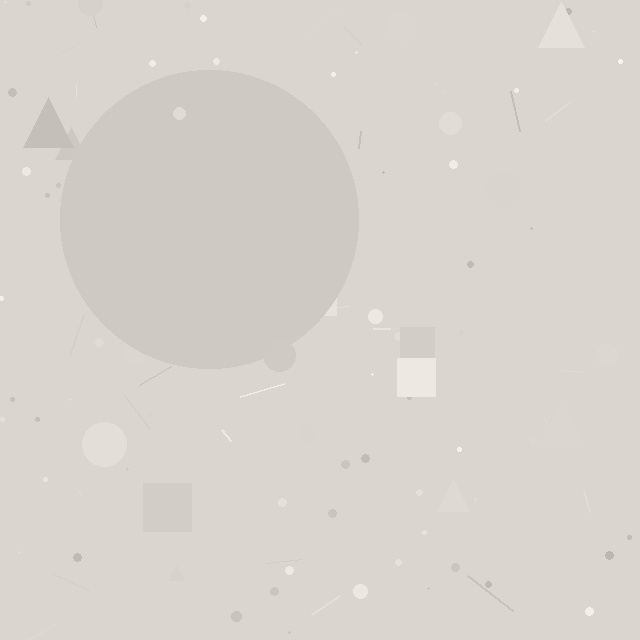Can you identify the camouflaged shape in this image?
The camouflaged shape is a circle.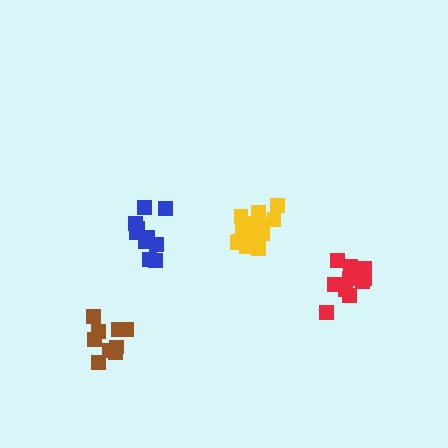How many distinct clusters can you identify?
There are 4 distinct clusters.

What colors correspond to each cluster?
The clusters are colored: red, yellow, brown, blue.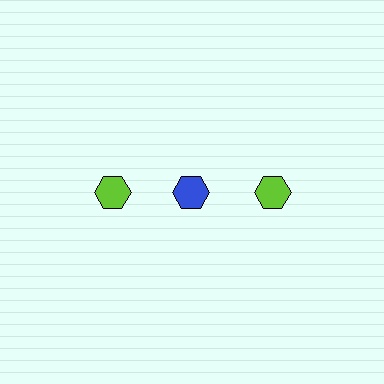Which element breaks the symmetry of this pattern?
The blue hexagon in the top row, second from left column breaks the symmetry. All other shapes are lime hexagons.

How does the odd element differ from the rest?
It has a different color: blue instead of lime.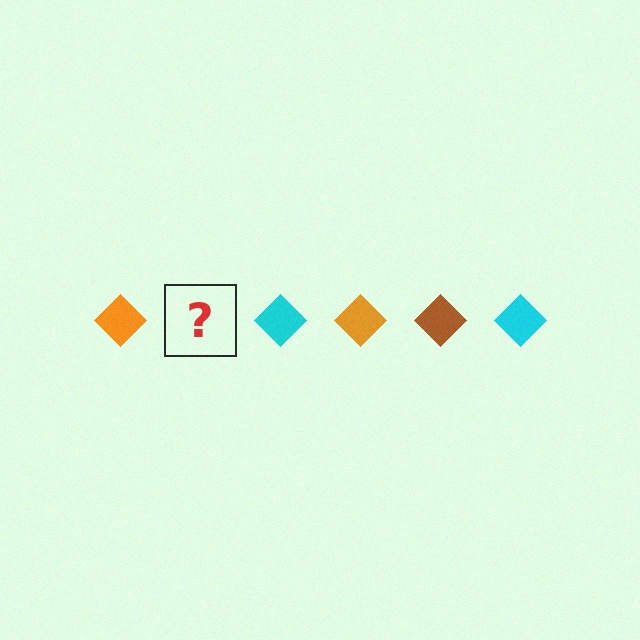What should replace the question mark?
The question mark should be replaced with a brown diamond.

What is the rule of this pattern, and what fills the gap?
The rule is that the pattern cycles through orange, brown, cyan diamonds. The gap should be filled with a brown diamond.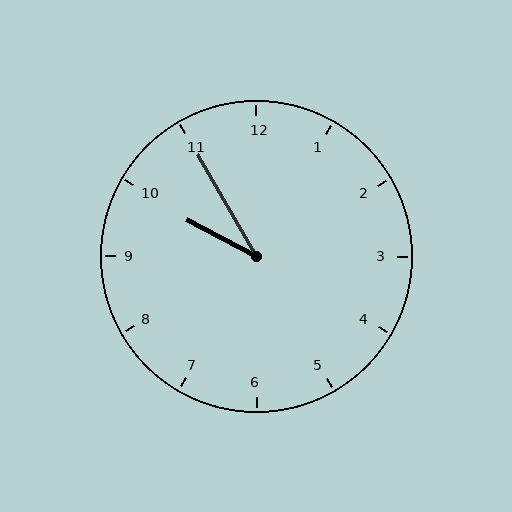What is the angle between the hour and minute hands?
Approximately 32 degrees.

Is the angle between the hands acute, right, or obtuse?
It is acute.